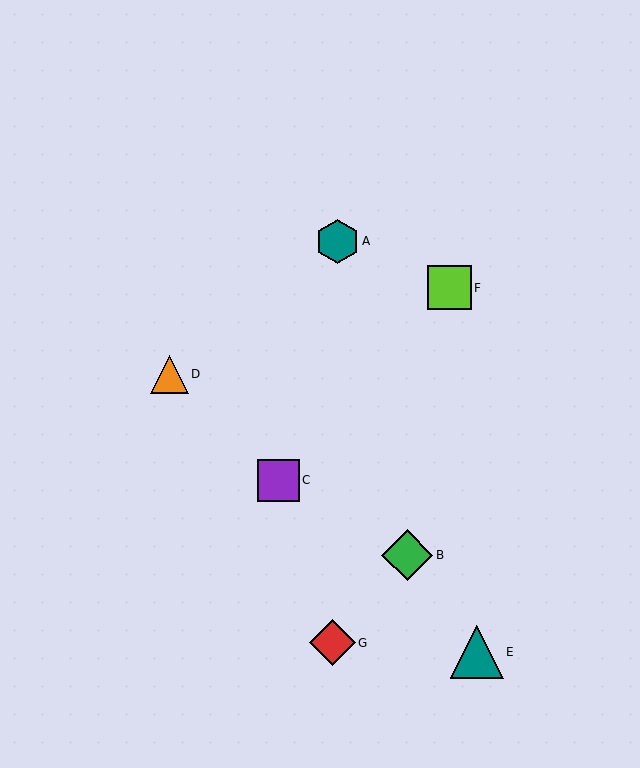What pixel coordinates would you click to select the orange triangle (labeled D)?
Click at (169, 375) to select the orange triangle D.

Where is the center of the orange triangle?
The center of the orange triangle is at (169, 375).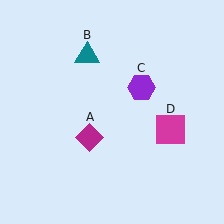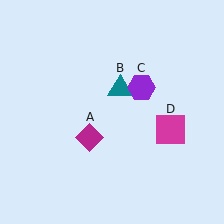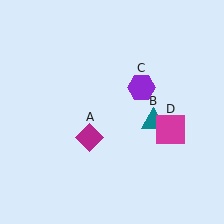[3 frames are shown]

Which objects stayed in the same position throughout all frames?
Magenta diamond (object A) and purple hexagon (object C) and magenta square (object D) remained stationary.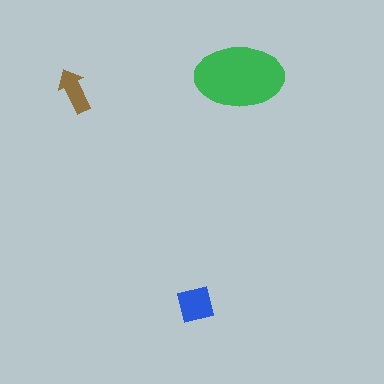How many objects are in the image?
There are 3 objects in the image.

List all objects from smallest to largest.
The brown arrow, the blue square, the green ellipse.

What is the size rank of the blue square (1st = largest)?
2nd.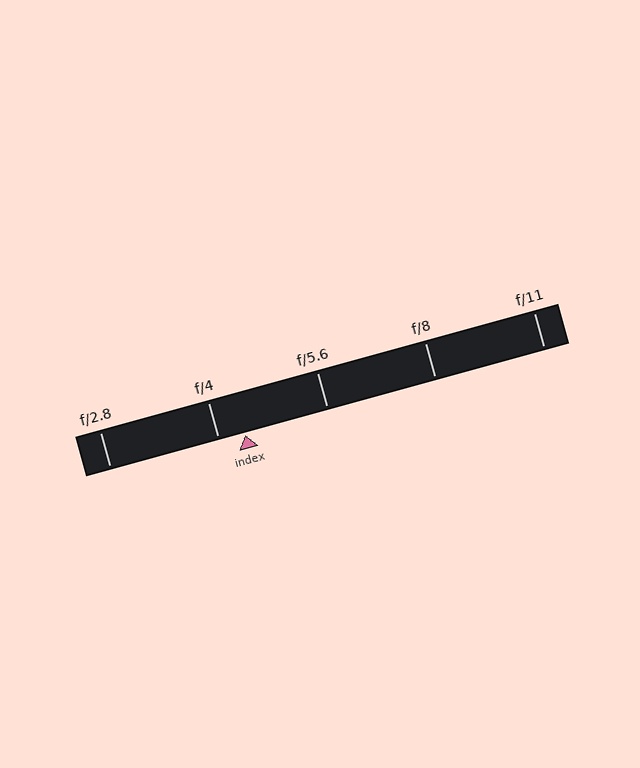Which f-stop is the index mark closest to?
The index mark is closest to f/4.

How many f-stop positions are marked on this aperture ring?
There are 5 f-stop positions marked.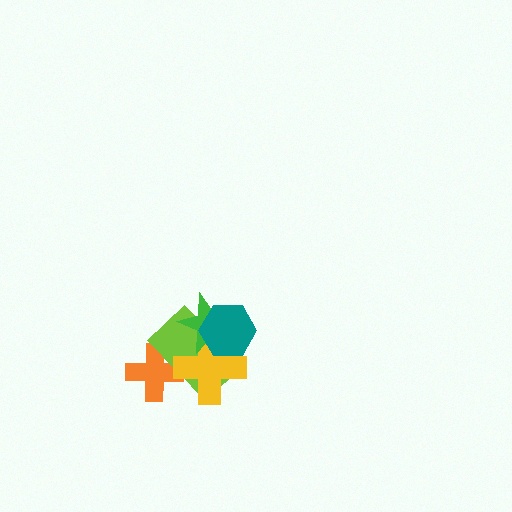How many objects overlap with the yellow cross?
4 objects overlap with the yellow cross.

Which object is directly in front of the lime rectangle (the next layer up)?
The yellow cross is directly in front of the lime rectangle.